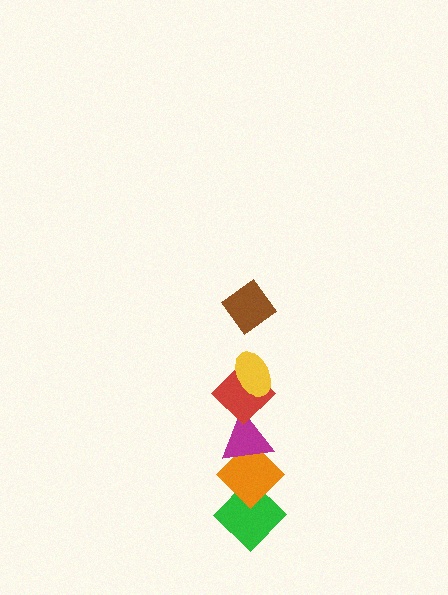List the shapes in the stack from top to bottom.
From top to bottom: the brown diamond, the yellow ellipse, the red diamond, the magenta triangle, the orange diamond, the green diamond.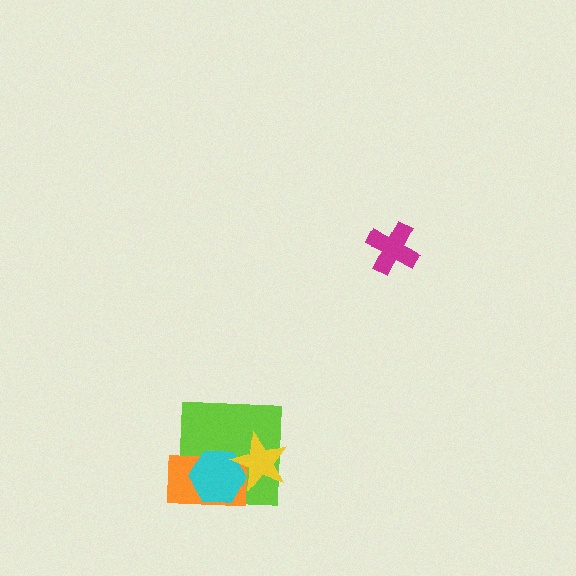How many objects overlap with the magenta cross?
0 objects overlap with the magenta cross.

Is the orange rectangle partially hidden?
Yes, it is partially covered by another shape.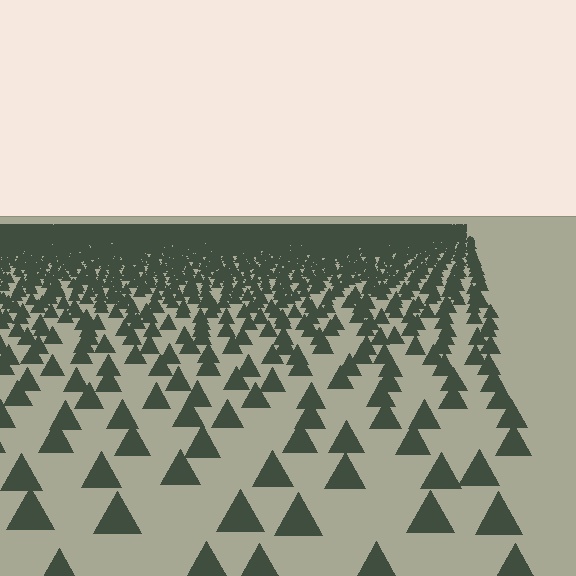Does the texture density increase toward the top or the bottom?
Density increases toward the top.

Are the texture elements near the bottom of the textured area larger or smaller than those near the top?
Larger. Near the bottom, elements are closer to the viewer and appear at a bigger on-screen size.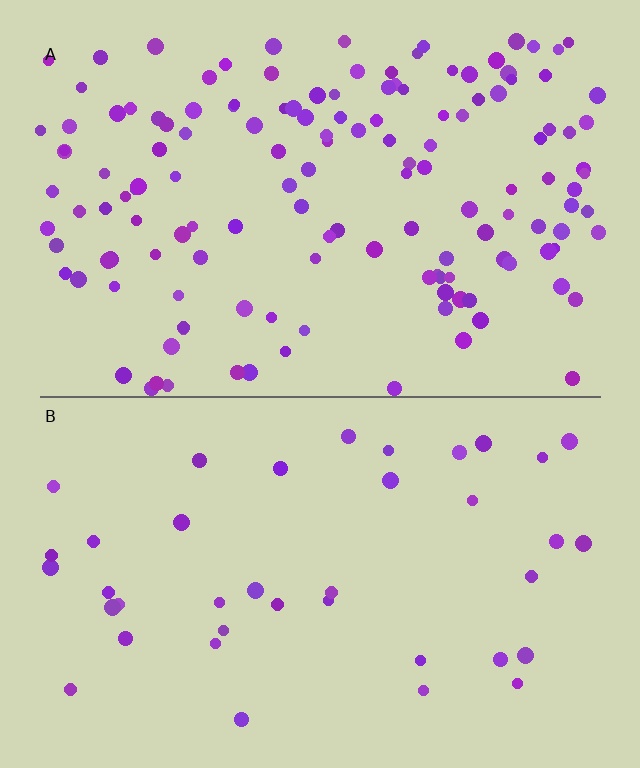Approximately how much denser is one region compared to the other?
Approximately 3.6× — region A over region B.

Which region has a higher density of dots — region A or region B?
A (the top).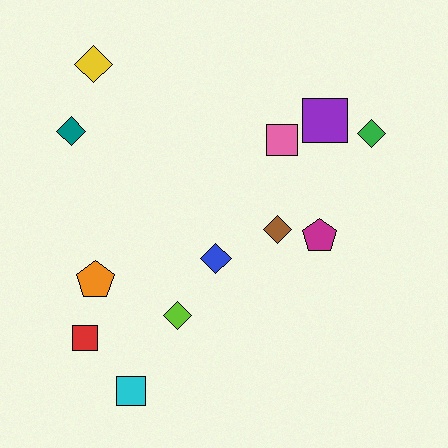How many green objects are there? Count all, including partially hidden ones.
There is 1 green object.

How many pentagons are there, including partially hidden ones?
There are 2 pentagons.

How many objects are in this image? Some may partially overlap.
There are 12 objects.